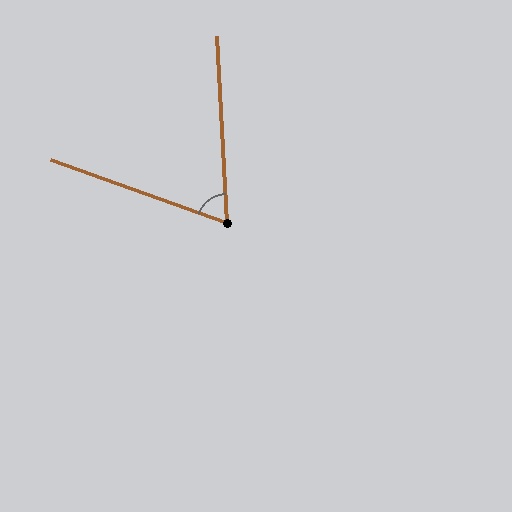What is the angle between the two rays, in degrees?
Approximately 67 degrees.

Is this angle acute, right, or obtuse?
It is acute.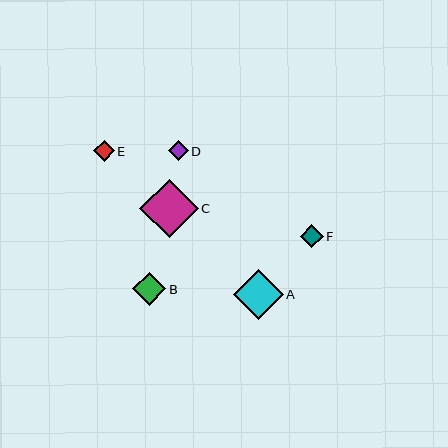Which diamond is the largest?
Diamond C is the largest with a size of approximately 58 pixels.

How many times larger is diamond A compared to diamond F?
Diamond A is approximately 2.2 times the size of diamond F.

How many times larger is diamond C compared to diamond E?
Diamond C is approximately 2.8 times the size of diamond E.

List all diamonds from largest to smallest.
From largest to smallest: C, A, B, F, E, D.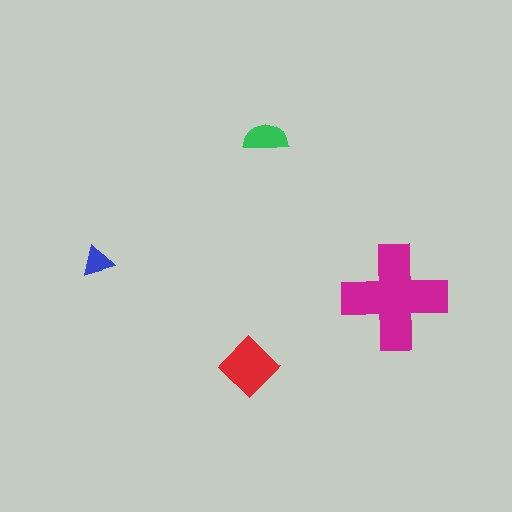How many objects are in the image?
There are 4 objects in the image.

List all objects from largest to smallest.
The magenta cross, the red diamond, the green semicircle, the blue triangle.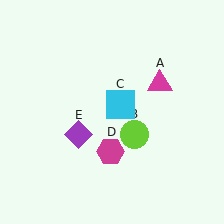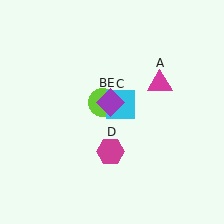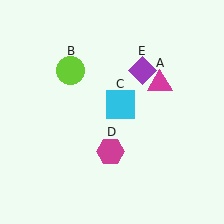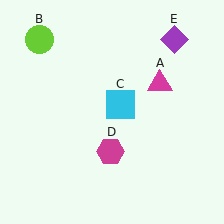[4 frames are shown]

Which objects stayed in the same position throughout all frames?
Magenta triangle (object A) and cyan square (object C) and magenta hexagon (object D) remained stationary.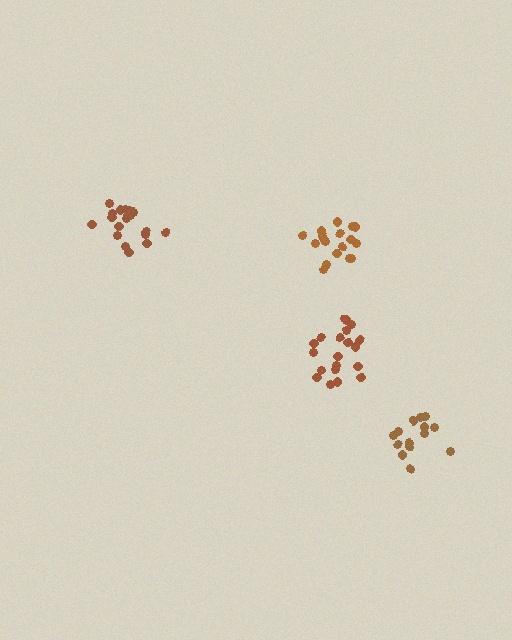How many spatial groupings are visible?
There are 4 spatial groupings.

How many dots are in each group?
Group 1: 19 dots, Group 2: 20 dots, Group 3: 18 dots, Group 4: 14 dots (71 total).